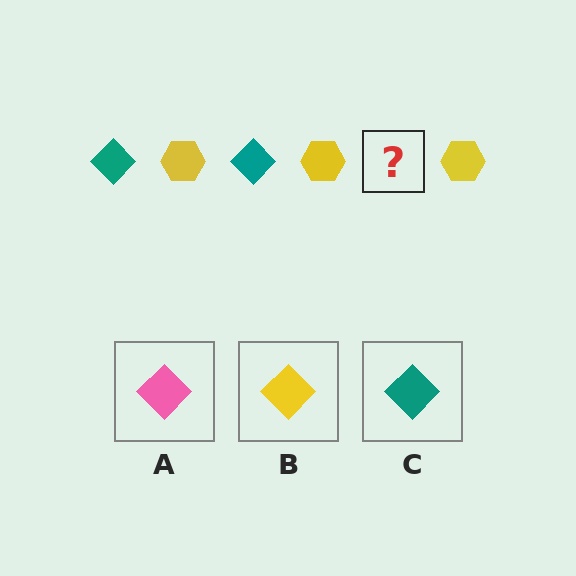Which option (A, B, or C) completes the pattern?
C.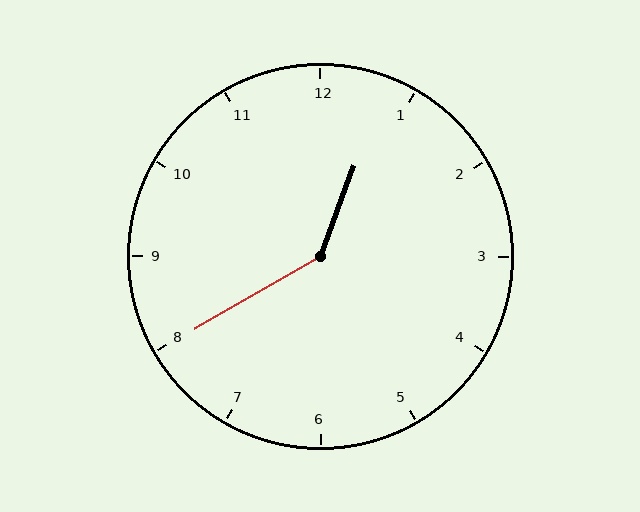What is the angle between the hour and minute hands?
Approximately 140 degrees.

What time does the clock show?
12:40.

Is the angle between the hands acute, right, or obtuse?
It is obtuse.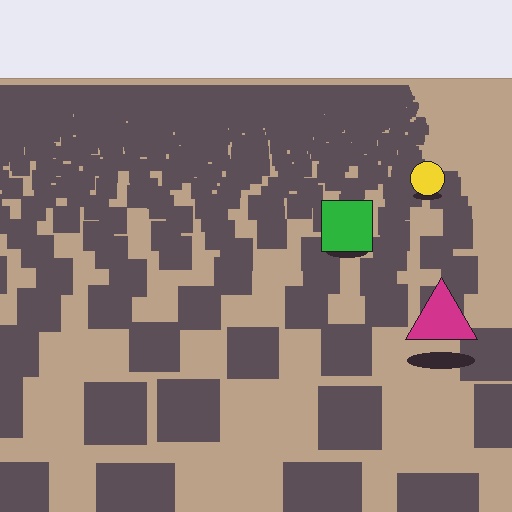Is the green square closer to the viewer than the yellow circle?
Yes. The green square is closer — you can tell from the texture gradient: the ground texture is coarser near it.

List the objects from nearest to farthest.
From nearest to farthest: the magenta triangle, the green square, the yellow circle.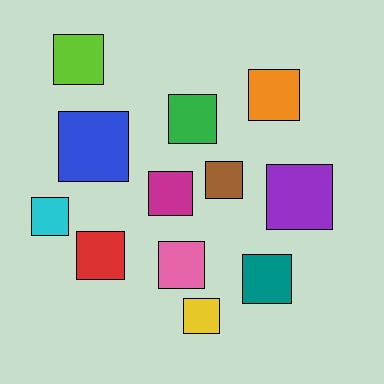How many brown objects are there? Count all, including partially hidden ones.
There is 1 brown object.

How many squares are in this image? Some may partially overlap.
There are 12 squares.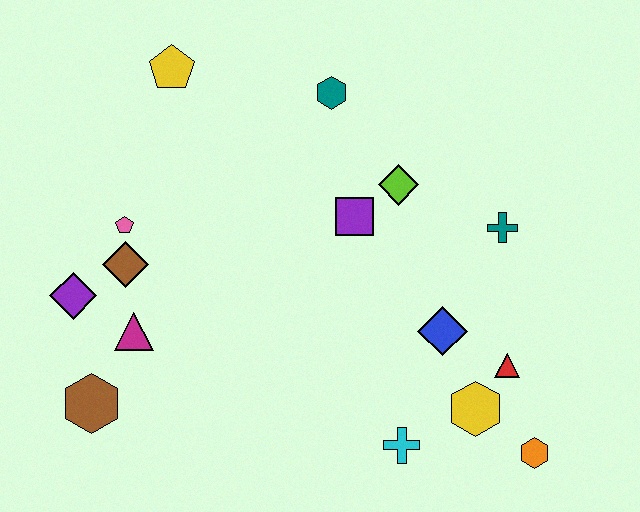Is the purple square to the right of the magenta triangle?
Yes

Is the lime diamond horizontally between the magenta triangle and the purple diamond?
No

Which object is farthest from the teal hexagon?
The orange hexagon is farthest from the teal hexagon.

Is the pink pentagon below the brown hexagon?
No